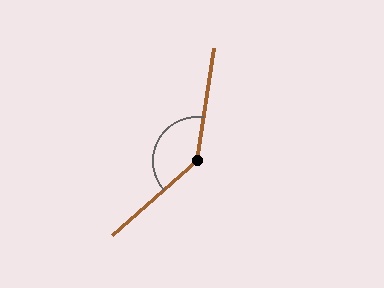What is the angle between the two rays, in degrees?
Approximately 140 degrees.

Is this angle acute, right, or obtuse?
It is obtuse.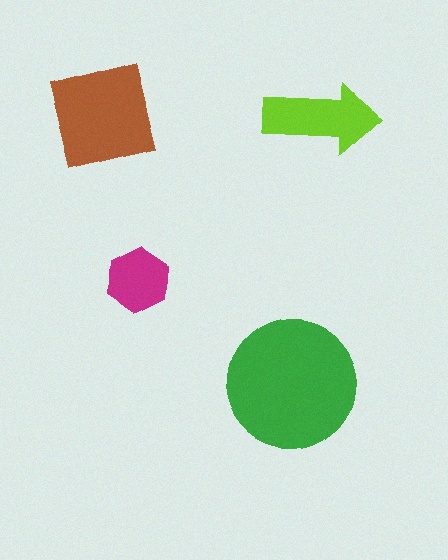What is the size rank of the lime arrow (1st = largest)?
3rd.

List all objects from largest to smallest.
The green circle, the brown square, the lime arrow, the magenta hexagon.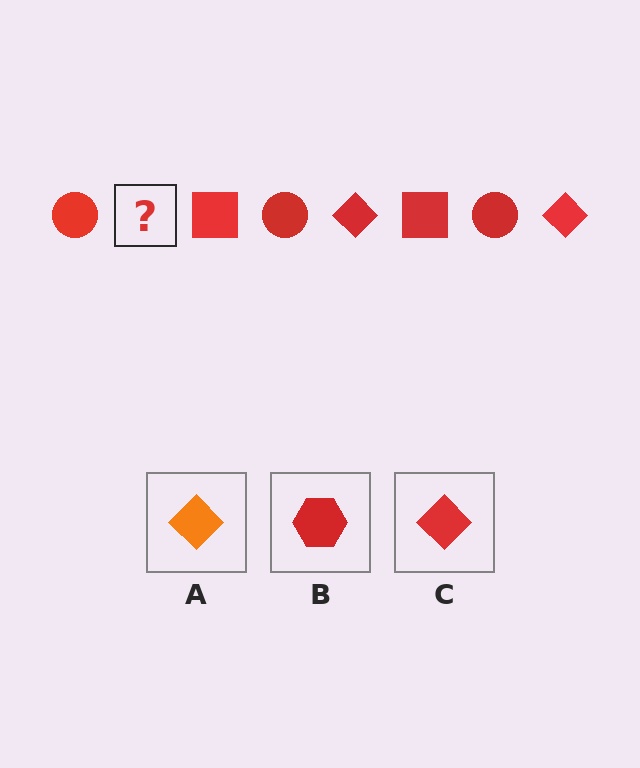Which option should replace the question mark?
Option C.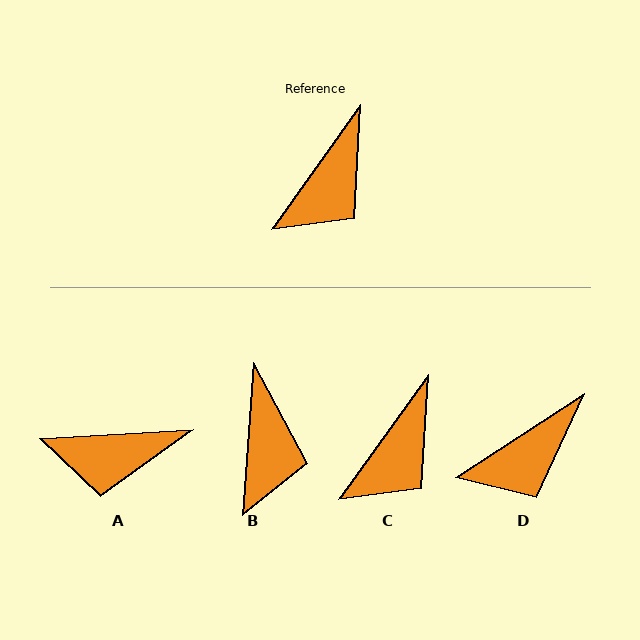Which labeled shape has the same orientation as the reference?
C.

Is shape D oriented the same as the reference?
No, it is off by about 22 degrees.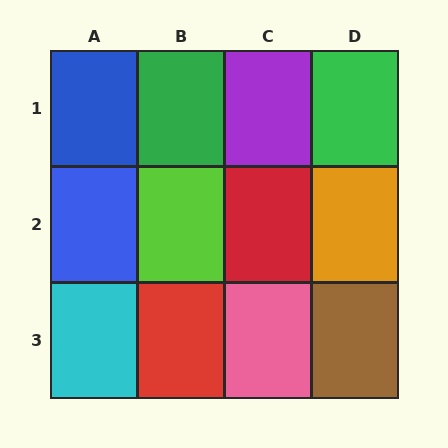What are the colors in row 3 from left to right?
Cyan, red, pink, brown.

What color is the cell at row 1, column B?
Green.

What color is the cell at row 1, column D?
Green.